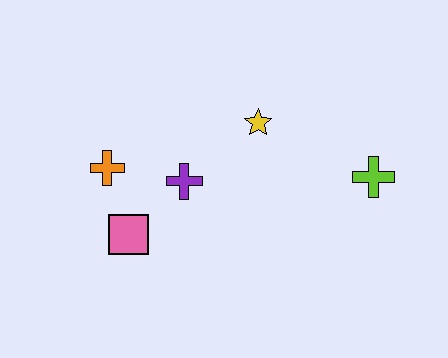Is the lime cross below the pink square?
No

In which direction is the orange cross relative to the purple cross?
The orange cross is to the left of the purple cross.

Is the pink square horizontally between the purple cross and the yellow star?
No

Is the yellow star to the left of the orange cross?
No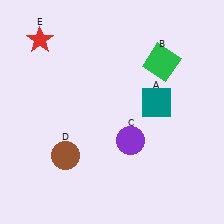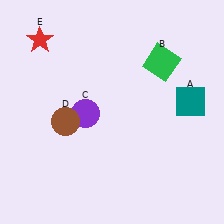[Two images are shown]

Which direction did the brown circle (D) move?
The brown circle (D) moved up.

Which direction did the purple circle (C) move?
The purple circle (C) moved left.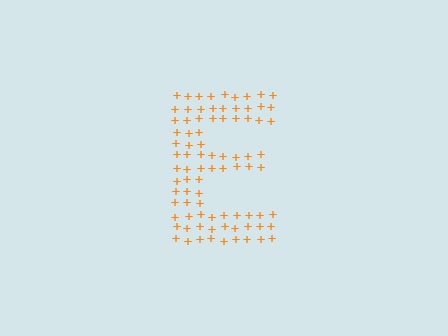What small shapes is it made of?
It is made of small plus signs.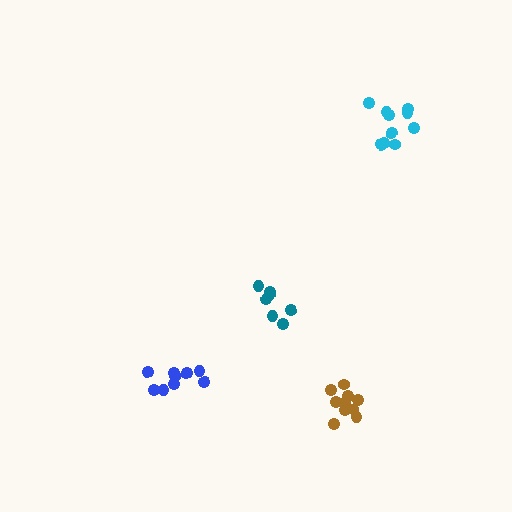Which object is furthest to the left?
The blue cluster is leftmost.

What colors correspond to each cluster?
The clusters are colored: cyan, brown, teal, blue.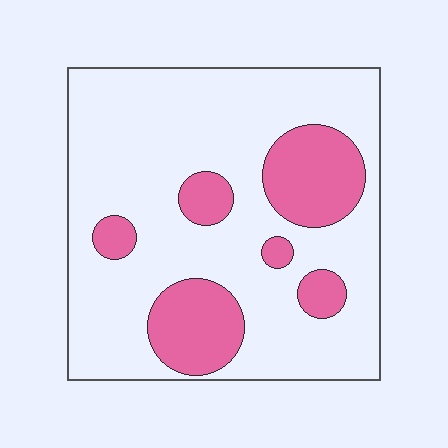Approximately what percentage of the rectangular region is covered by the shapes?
Approximately 25%.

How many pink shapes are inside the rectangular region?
6.